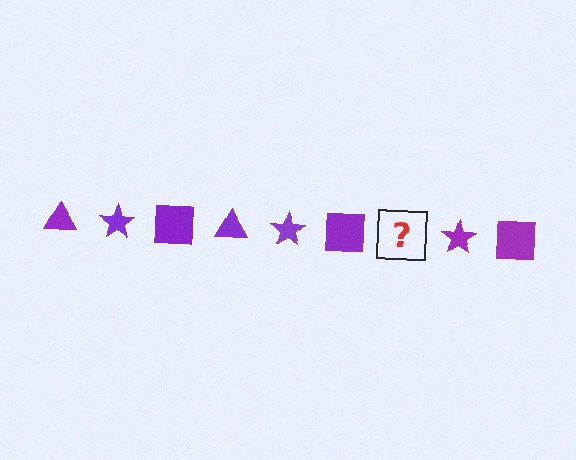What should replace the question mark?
The question mark should be replaced with a purple triangle.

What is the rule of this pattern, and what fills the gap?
The rule is that the pattern cycles through triangle, star, square shapes in purple. The gap should be filled with a purple triangle.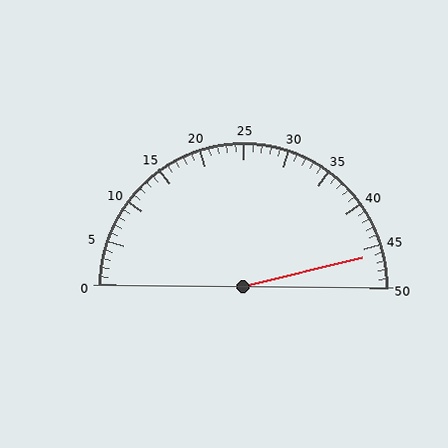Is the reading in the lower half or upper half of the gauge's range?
The reading is in the upper half of the range (0 to 50).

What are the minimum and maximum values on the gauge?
The gauge ranges from 0 to 50.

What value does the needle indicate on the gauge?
The needle indicates approximately 46.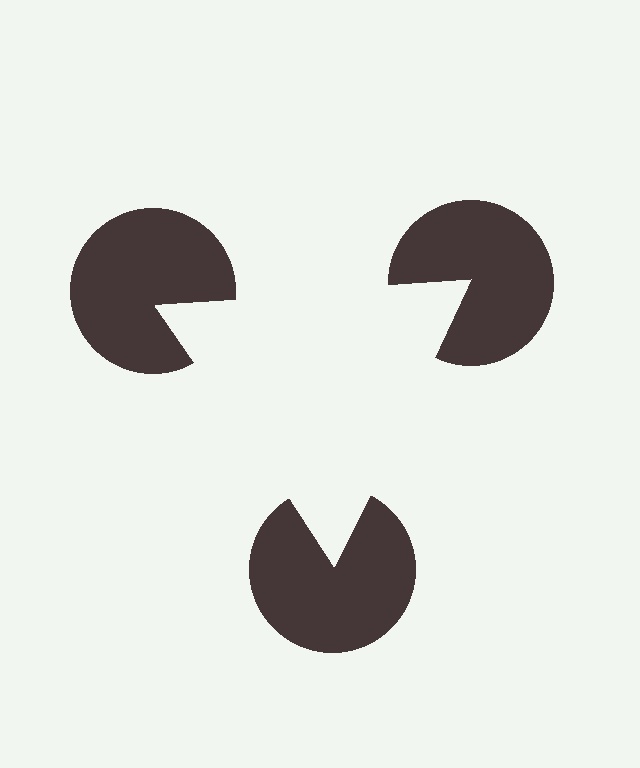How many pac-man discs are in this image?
There are 3 — one at each vertex of the illusory triangle.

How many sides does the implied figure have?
3 sides.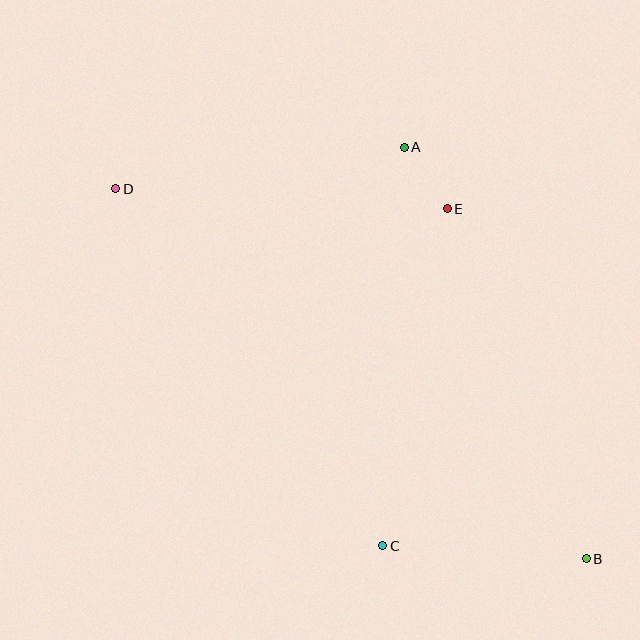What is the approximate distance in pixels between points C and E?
The distance between C and E is approximately 343 pixels.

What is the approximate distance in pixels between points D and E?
The distance between D and E is approximately 332 pixels.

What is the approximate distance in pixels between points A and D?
The distance between A and D is approximately 292 pixels.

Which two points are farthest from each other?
Points B and D are farthest from each other.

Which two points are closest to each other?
Points A and E are closest to each other.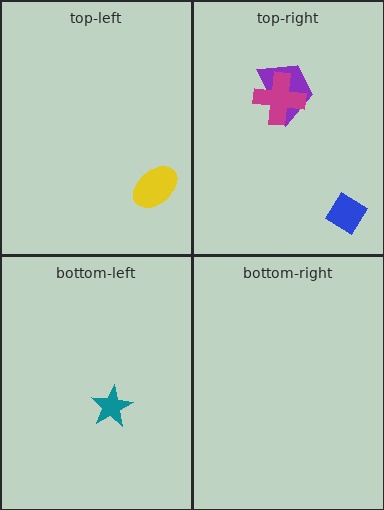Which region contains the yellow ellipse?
The top-left region.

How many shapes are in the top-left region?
1.